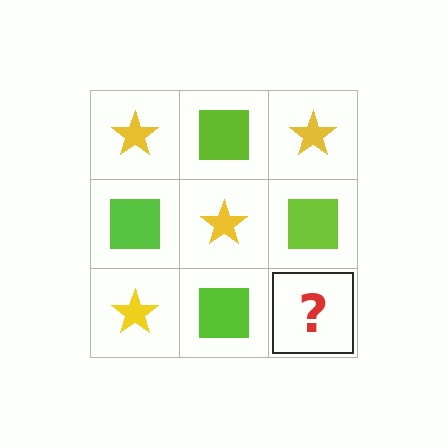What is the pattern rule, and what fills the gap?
The rule is that it alternates yellow star and lime square in a checkerboard pattern. The gap should be filled with a yellow star.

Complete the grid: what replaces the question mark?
The question mark should be replaced with a yellow star.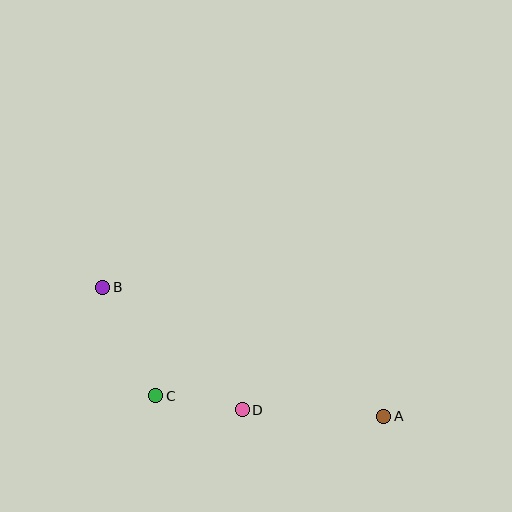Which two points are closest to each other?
Points C and D are closest to each other.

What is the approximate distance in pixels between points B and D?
The distance between B and D is approximately 186 pixels.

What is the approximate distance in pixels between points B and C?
The distance between B and C is approximately 121 pixels.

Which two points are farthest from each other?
Points A and B are farthest from each other.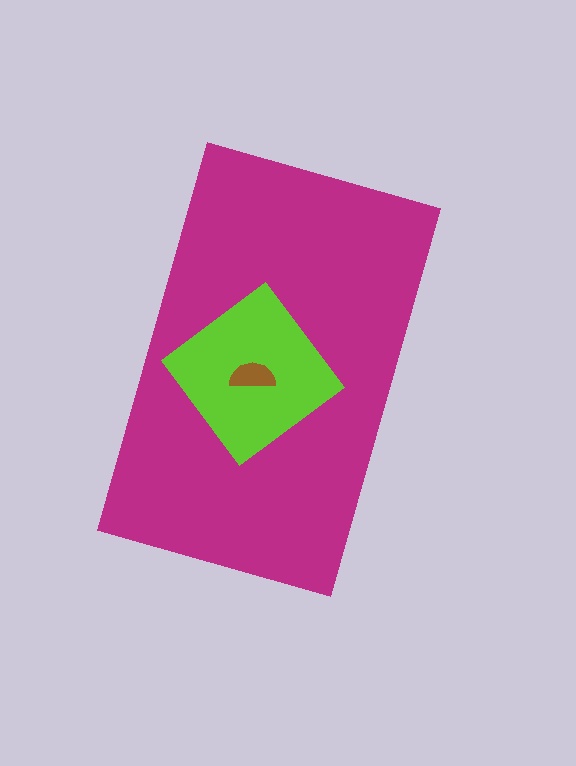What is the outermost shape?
The magenta rectangle.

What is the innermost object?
The brown semicircle.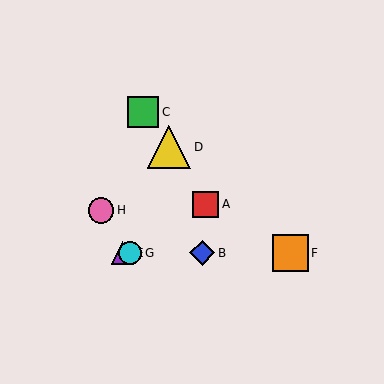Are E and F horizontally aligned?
Yes, both are at y≈253.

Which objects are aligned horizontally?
Objects B, E, F, G are aligned horizontally.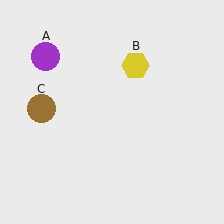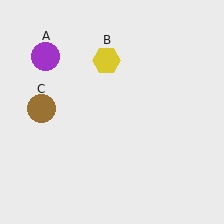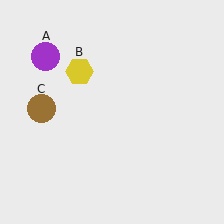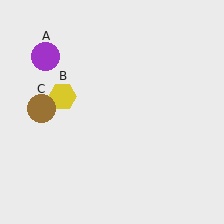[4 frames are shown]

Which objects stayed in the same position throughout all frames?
Purple circle (object A) and brown circle (object C) remained stationary.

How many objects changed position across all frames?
1 object changed position: yellow hexagon (object B).